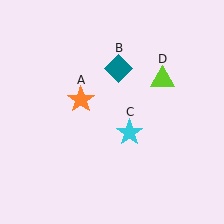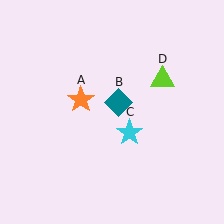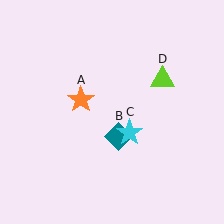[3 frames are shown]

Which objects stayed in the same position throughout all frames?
Orange star (object A) and cyan star (object C) and lime triangle (object D) remained stationary.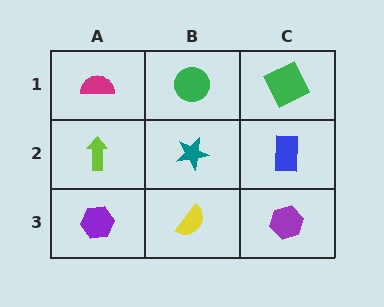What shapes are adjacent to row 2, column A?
A magenta semicircle (row 1, column A), a purple hexagon (row 3, column A), a teal star (row 2, column B).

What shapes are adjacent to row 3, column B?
A teal star (row 2, column B), a purple hexagon (row 3, column A), a purple hexagon (row 3, column C).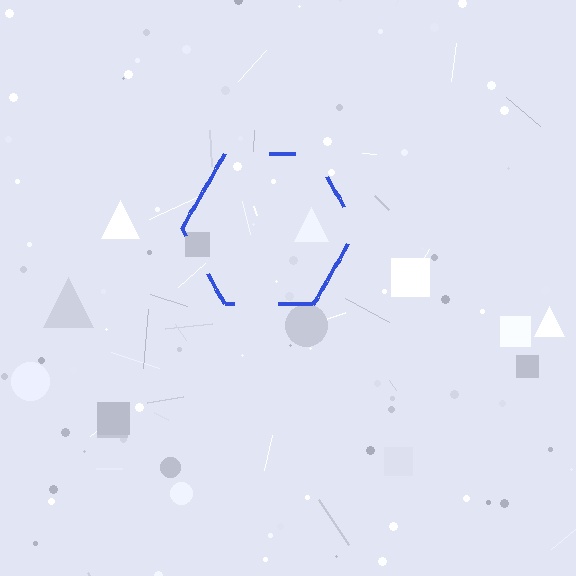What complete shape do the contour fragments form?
The contour fragments form a hexagon.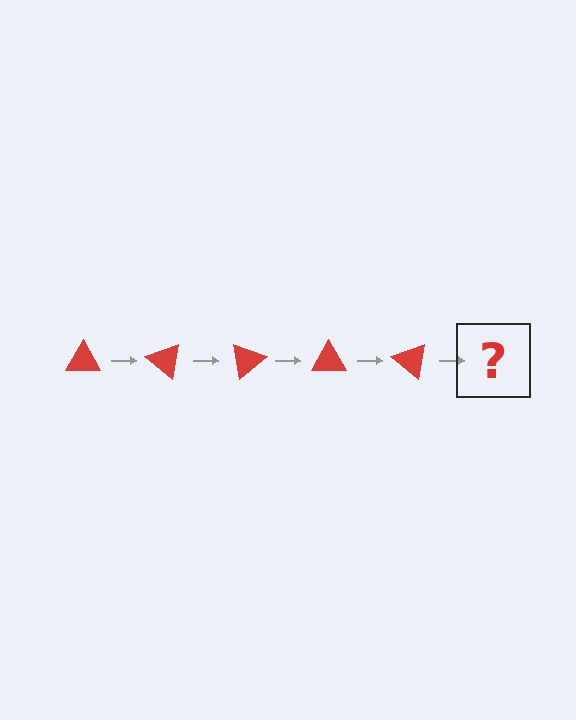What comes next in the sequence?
The next element should be a red triangle rotated 200 degrees.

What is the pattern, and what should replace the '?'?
The pattern is that the triangle rotates 40 degrees each step. The '?' should be a red triangle rotated 200 degrees.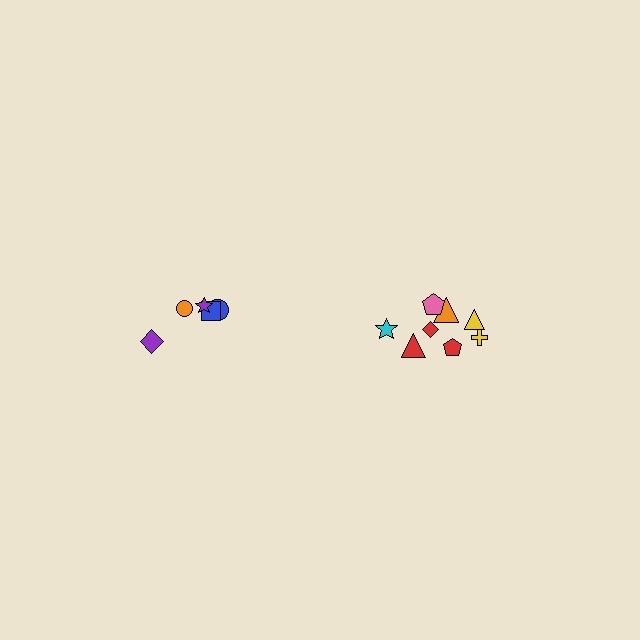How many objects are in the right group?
There are 8 objects.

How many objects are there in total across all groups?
There are 13 objects.